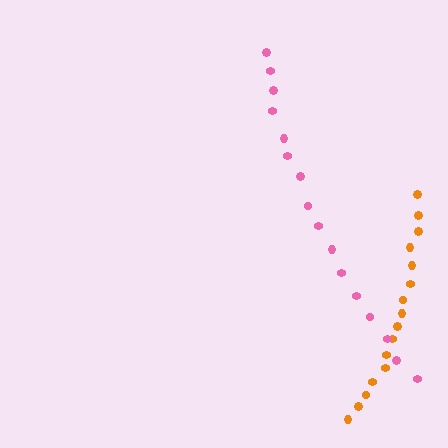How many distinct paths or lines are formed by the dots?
There are 2 distinct paths.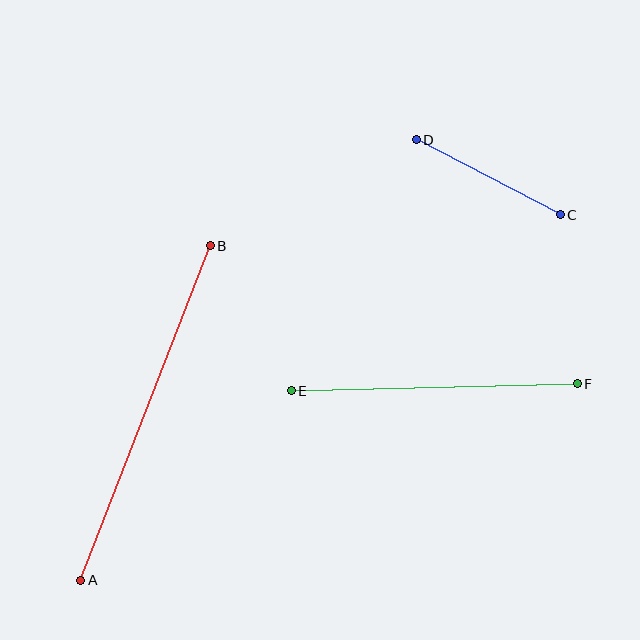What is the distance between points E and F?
The distance is approximately 286 pixels.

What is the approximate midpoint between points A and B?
The midpoint is at approximately (145, 413) pixels.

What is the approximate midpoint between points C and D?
The midpoint is at approximately (488, 177) pixels.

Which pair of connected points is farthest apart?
Points A and B are farthest apart.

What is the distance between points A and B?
The distance is approximately 358 pixels.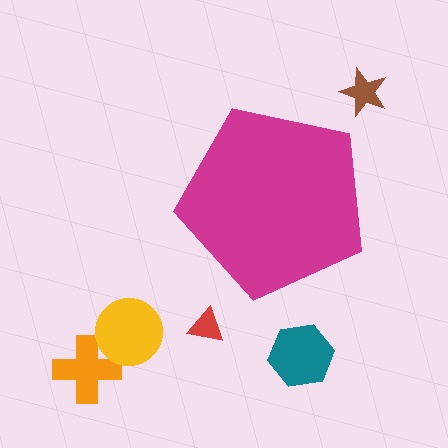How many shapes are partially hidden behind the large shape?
0 shapes are partially hidden.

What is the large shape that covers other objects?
A magenta pentagon.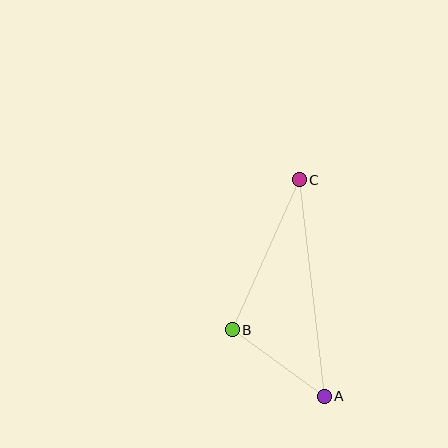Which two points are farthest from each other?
Points A and C are farthest from each other.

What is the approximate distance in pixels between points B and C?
The distance between B and C is approximately 165 pixels.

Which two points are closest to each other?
Points A and B are closest to each other.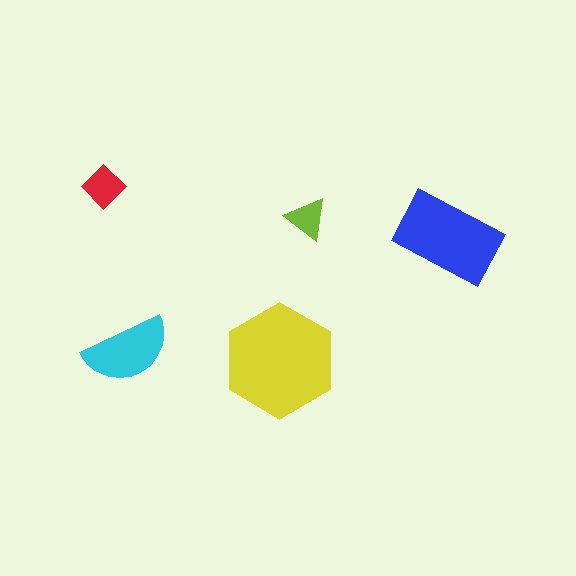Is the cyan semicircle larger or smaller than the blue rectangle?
Smaller.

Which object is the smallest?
The lime triangle.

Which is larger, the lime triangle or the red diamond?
The red diamond.